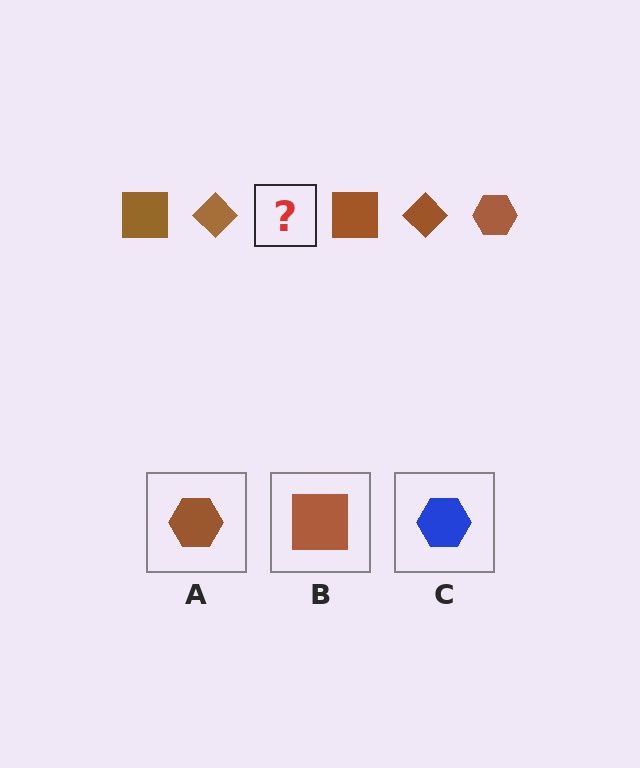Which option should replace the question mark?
Option A.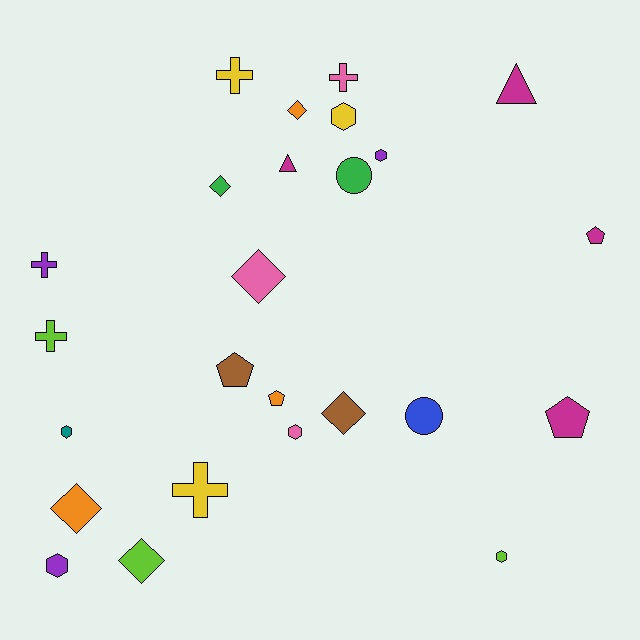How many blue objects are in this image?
There is 1 blue object.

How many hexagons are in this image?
There are 6 hexagons.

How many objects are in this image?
There are 25 objects.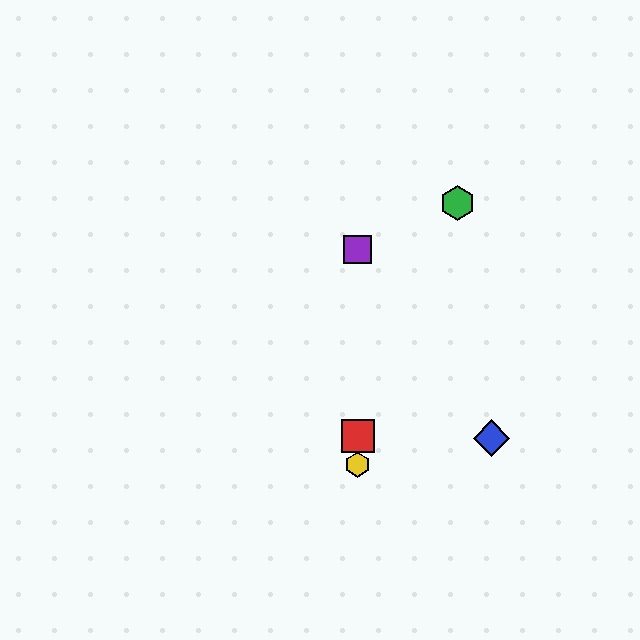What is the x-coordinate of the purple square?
The purple square is at x≈358.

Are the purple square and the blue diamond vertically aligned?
No, the purple square is at x≈358 and the blue diamond is at x≈492.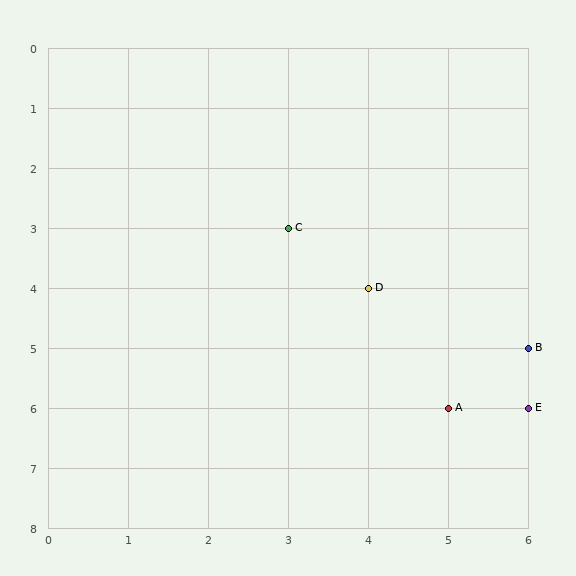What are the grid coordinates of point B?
Point B is at grid coordinates (6, 5).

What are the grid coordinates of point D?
Point D is at grid coordinates (4, 4).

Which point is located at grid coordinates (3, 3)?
Point C is at (3, 3).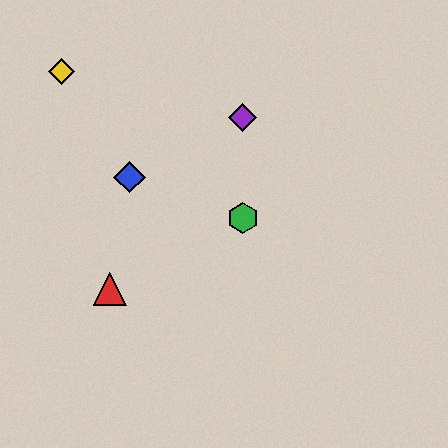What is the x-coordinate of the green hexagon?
The green hexagon is at x≈243.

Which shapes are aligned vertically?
The green hexagon, the purple diamond are aligned vertically.